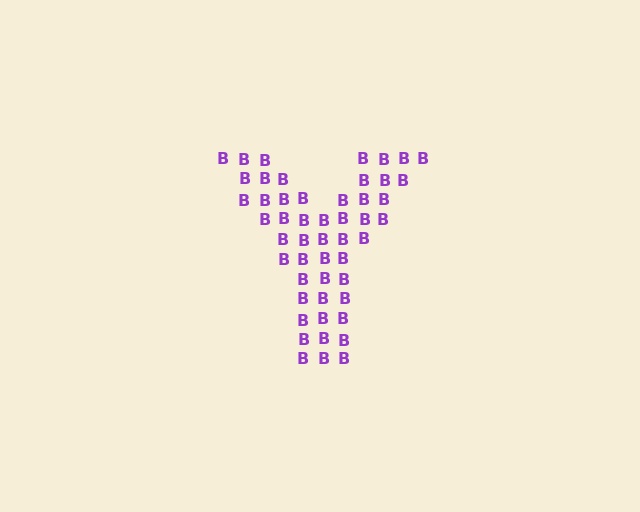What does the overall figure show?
The overall figure shows the letter Y.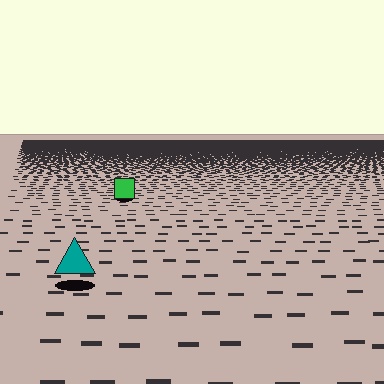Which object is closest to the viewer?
The teal triangle is closest. The texture marks near it are larger and more spread out.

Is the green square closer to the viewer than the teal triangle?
No. The teal triangle is closer — you can tell from the texture gradient: the ground texture is coarser near it.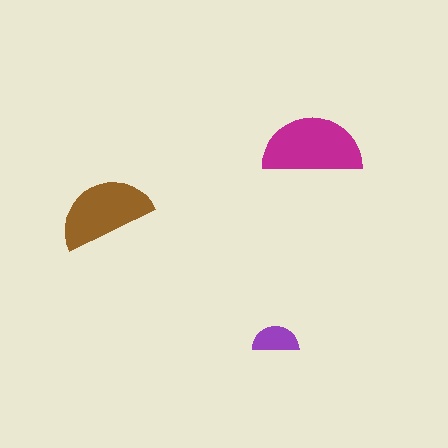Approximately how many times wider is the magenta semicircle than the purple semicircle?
About 2 times wider.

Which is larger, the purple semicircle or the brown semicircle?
The brown one.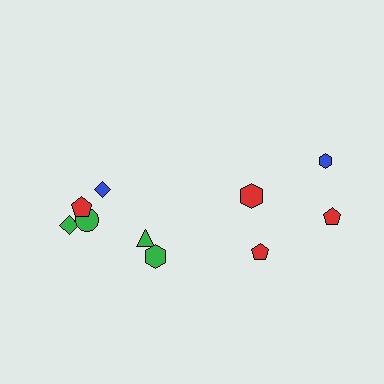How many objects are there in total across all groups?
There are 10 objects.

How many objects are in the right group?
There are 4 objects.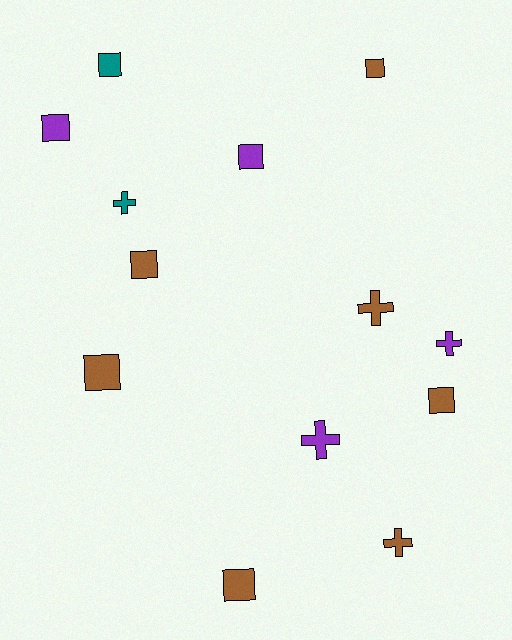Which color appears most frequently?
Brown, with 7 objects.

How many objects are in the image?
There are 13 objects.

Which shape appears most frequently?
Square, with 8 objects.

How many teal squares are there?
There is 1 teal square.